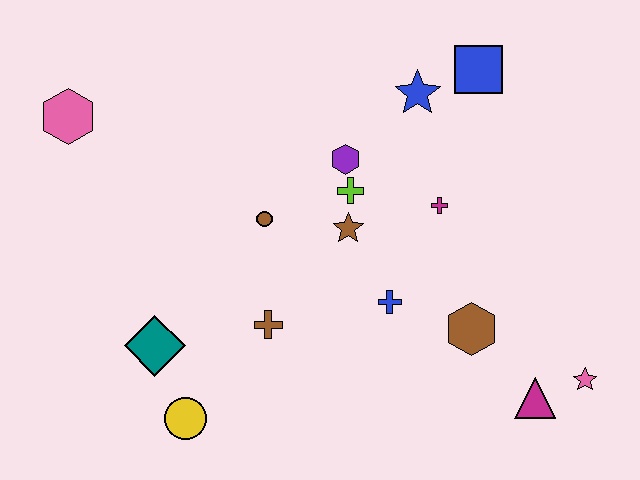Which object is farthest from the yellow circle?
The blue square is farthest from the yellow circle.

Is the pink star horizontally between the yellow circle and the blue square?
No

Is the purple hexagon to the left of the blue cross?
Yes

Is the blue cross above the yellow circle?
Yes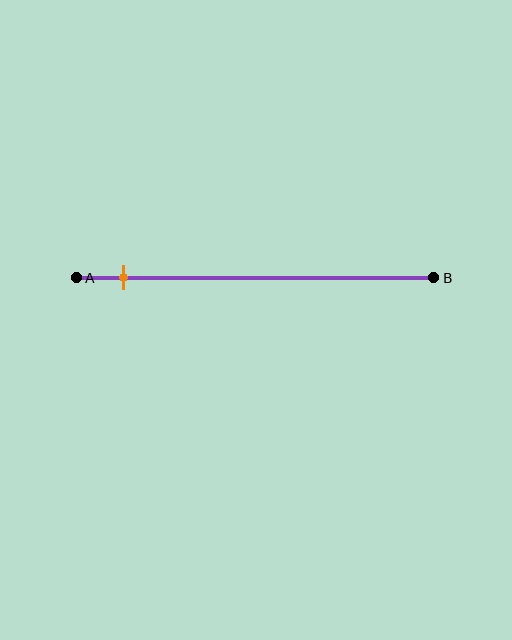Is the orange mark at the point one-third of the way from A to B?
No, the mark is at about 15% from A, not at the 33% one-third point.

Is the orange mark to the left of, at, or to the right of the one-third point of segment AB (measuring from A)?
The orange mark is to the left of the one-third point of segment AB.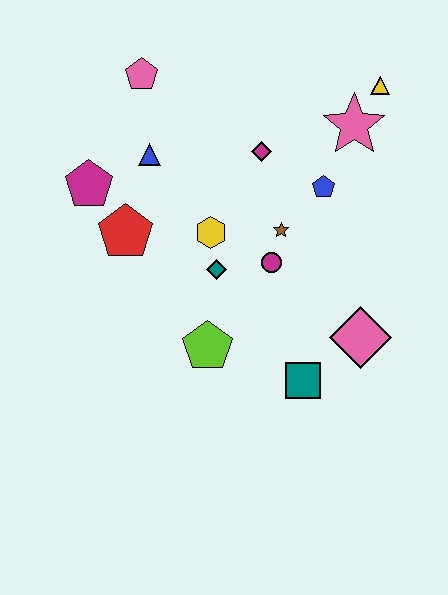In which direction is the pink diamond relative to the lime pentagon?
The pink diamond is to the right of the lime pentagon.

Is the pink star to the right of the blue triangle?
Yes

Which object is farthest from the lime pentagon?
The yellow triangle is farthest from the lime pentagon.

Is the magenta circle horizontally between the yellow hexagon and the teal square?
Yes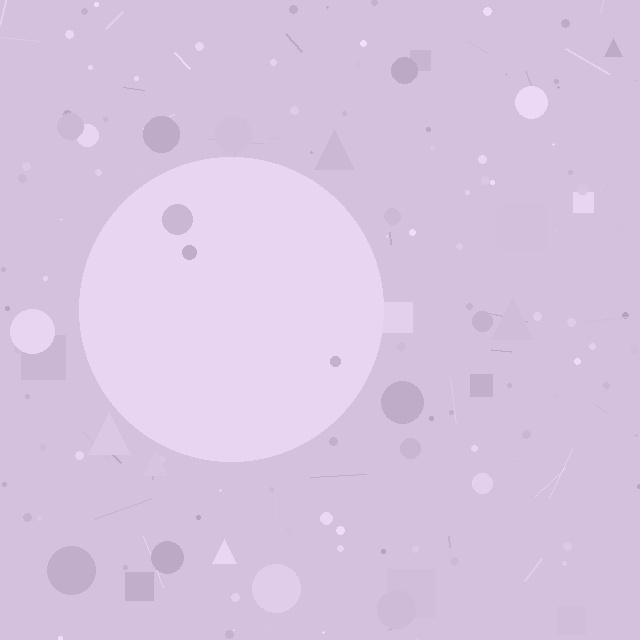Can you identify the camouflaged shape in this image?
The camouflaged shape is a circle.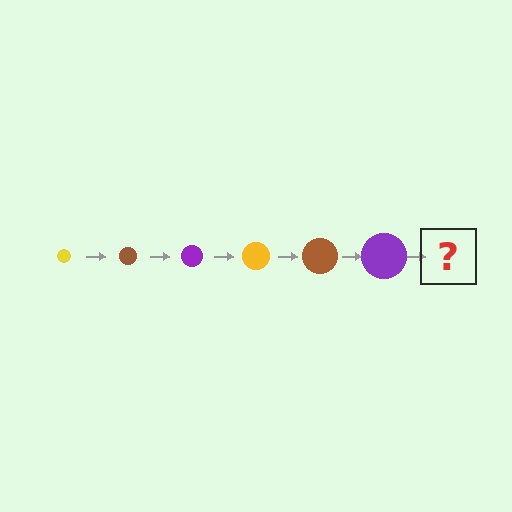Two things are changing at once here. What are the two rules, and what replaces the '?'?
The two rules are that the circle grows larger each step and the color cycles through yellow, brown, and purple. The '?' should be a yellow circle, larger than the previous one.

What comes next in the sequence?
The next element should be a yellow circle, larger than the previous one.